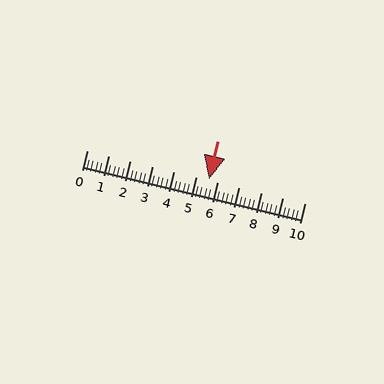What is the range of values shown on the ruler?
The ruler shows values from 0 to 10.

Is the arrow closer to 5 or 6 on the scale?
The arrow is closer to 6.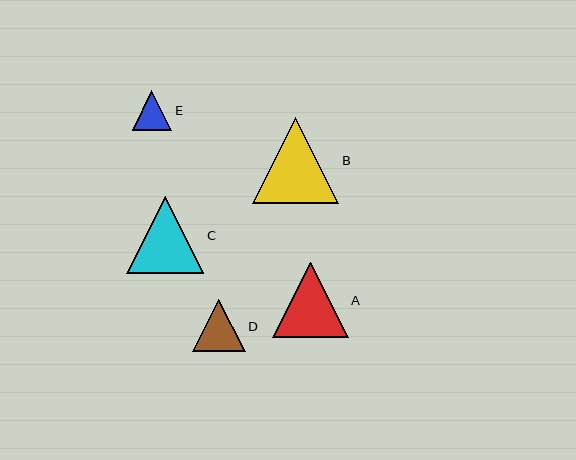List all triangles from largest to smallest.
From largest to smallest: B, C, A, D, E.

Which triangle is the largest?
Triangle B is the largest with a size of approximately 87 pixels.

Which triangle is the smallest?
Triangle E is the smallest with a size of approximately 40 pixels.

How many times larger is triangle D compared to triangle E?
Triangle D is approximately 1.3 times the size of triangle E.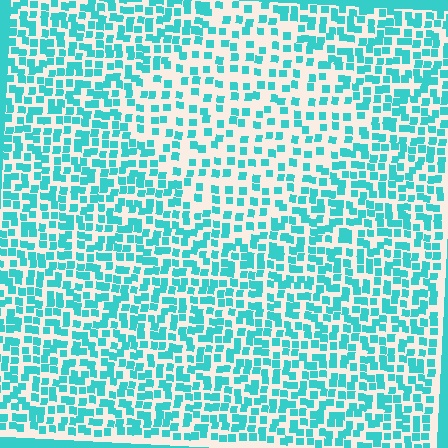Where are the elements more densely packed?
The elements are more densely packed outside the diamond boundary.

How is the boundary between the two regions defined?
The boundary is defined by a change in element density (approximately 1.8x ratio). All elements are the same color, size, and shape.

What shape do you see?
I see a diamond.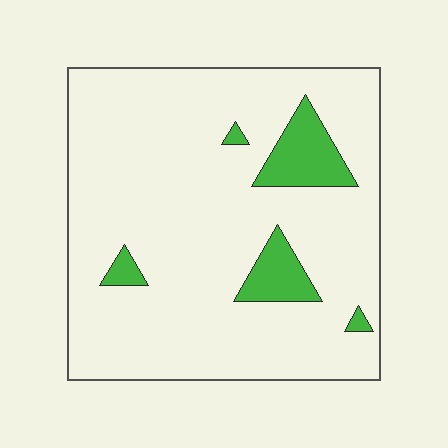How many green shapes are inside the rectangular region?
5.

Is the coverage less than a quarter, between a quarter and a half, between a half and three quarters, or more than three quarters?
Less than a quarter.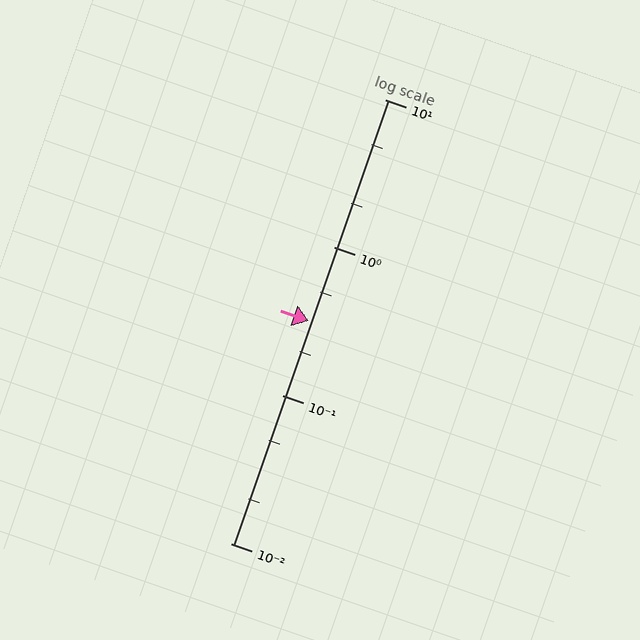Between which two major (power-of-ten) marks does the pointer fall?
The pointer is between 0.1 and 1.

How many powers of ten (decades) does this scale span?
The scale spans 3 decades, from 0.01 to 10.